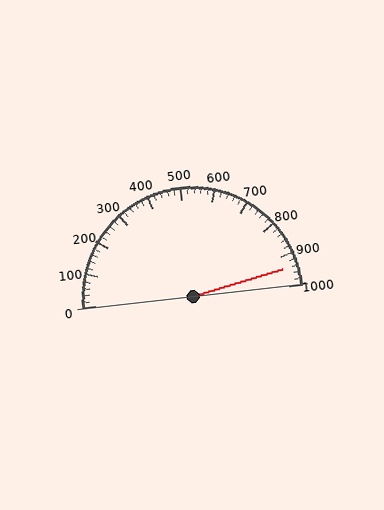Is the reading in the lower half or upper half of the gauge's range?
The reading is in the upper half of the range (0 to 1000).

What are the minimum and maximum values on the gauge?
The gauge ranges from 0 to 1000.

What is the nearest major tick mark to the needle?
The nearest major tick mark is 900.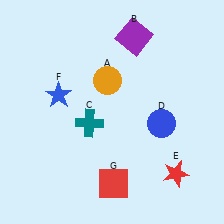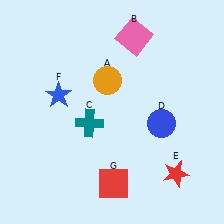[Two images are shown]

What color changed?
The square (B) changed from purple in Image 1 to pink in Image 2.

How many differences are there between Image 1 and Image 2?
There is 1 difference between the two images.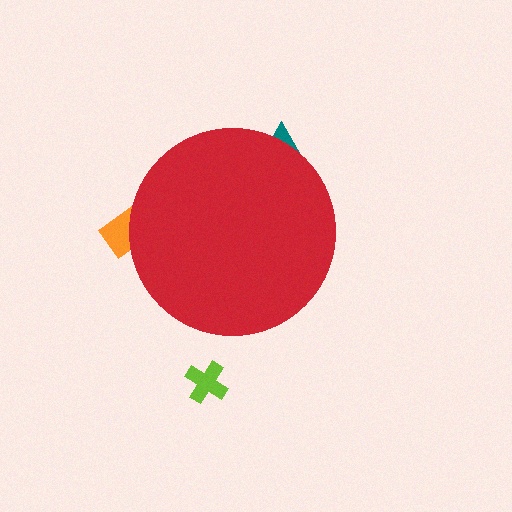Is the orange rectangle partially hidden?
Yes, the orange rectangle is partially hidden behind the red circle.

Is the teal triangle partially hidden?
Yes, the teal triangle is partially hidden behind the red circle.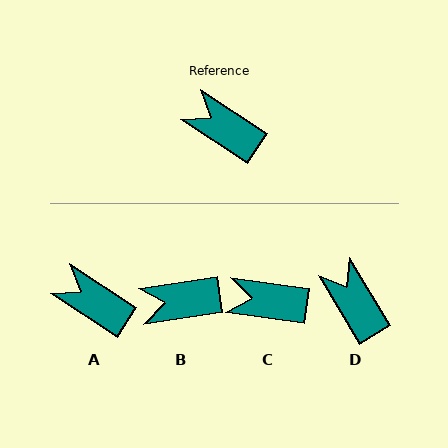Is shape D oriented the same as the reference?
No, it is off by about 26 degrees.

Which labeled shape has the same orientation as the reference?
A.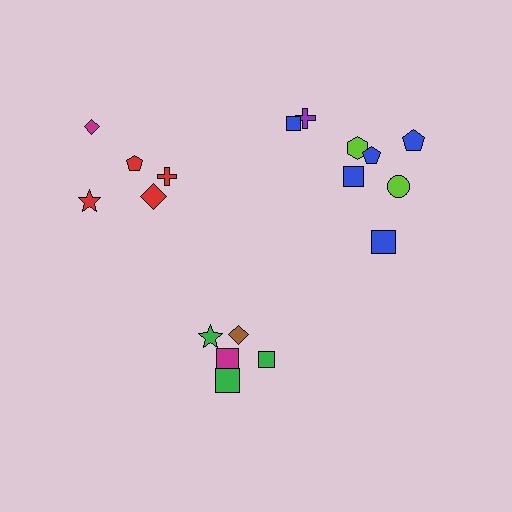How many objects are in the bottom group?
There are 5 objects.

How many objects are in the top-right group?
There are 8 objects.